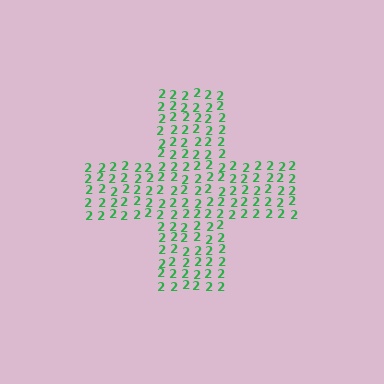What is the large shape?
The large shape is a cross.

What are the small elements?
The small elements are digit 2's.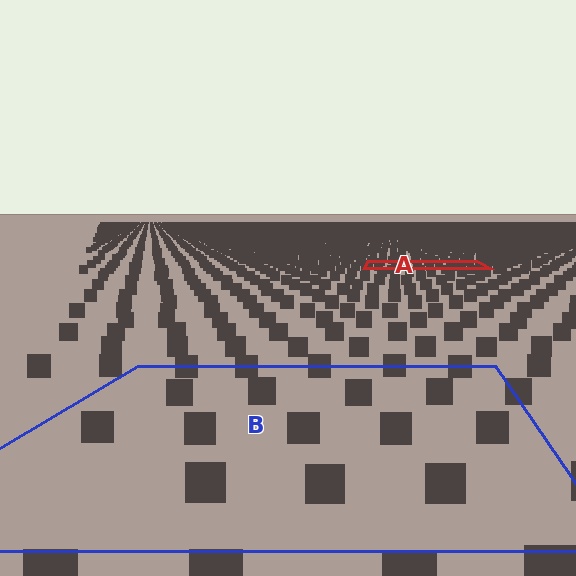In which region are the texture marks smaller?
The texture marks are smaller in region A, because it is farther away.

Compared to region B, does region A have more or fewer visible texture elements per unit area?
Region A has more texture elements per unit area — they are packed more densely because it is farther away.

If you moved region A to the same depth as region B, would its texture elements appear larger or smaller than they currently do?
They would appear larger. At a closer depth, the same texture elements are projected at a bigger on-screen size.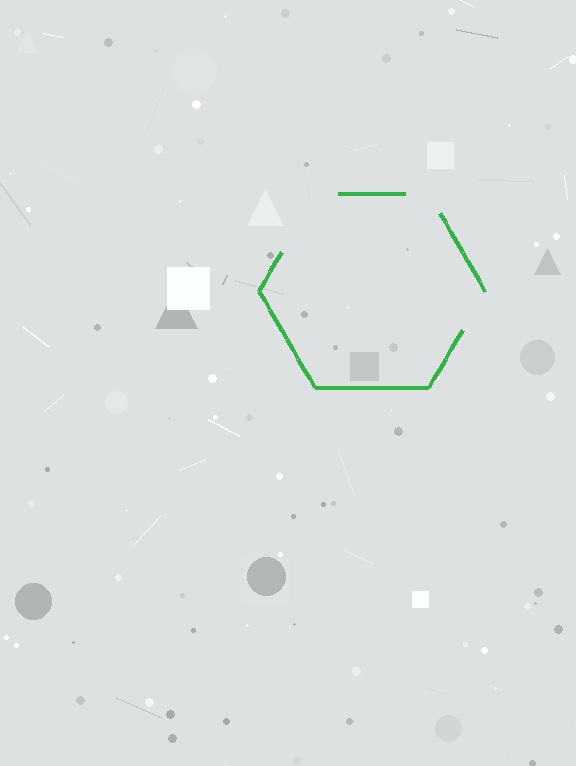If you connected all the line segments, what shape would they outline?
They would outline a hexagon.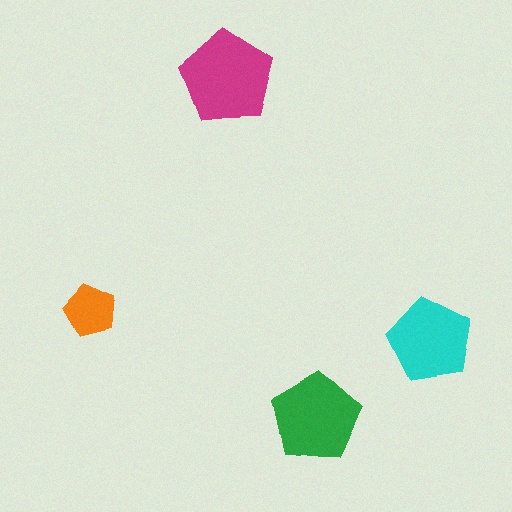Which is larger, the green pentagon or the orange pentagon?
The green one.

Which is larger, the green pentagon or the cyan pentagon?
The green one.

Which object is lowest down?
The green pentagon is bottommost.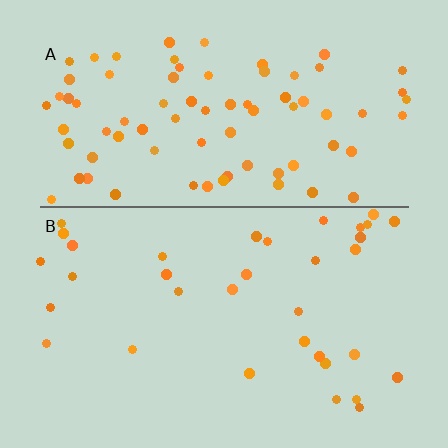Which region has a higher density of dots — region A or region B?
A (the top).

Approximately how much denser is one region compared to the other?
Approximately 2.3× — region A over region B.